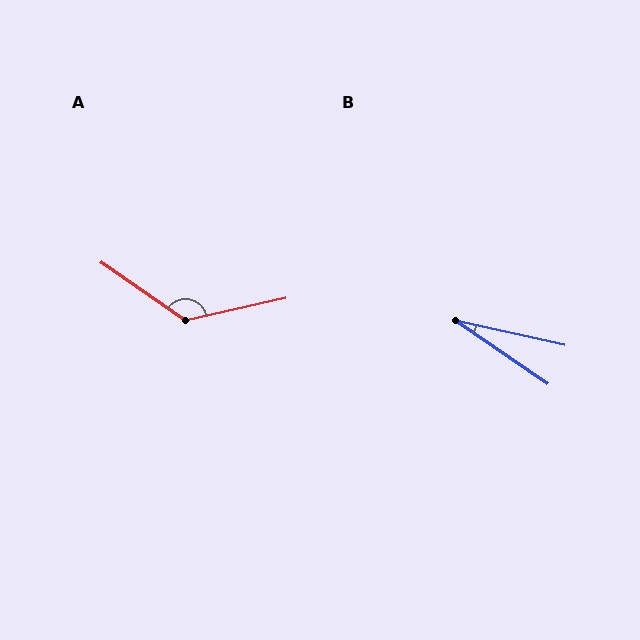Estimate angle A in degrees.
Approximately 133 degrees.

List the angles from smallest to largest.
B (22°), A (133°).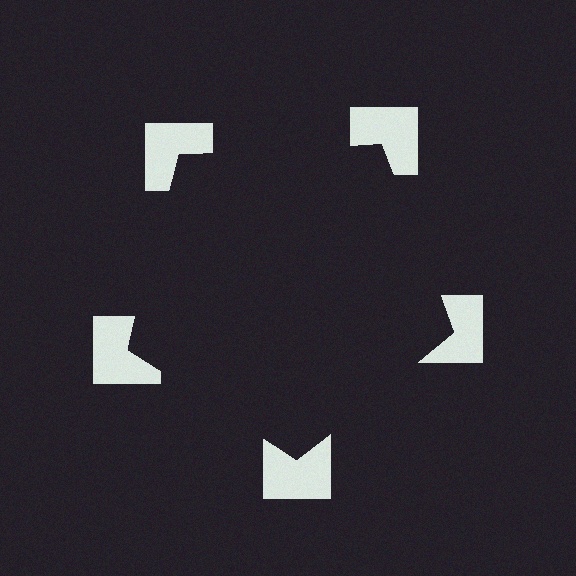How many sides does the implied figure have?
5 sides.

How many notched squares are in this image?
There are 5 — one at each vertex of the illusory pentagon.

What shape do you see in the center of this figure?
An illusory pentagon — its edges are inferred from the aligned wedge cuts in the notched squares, not physically drawn.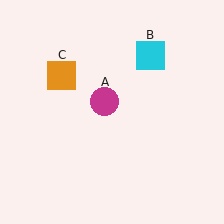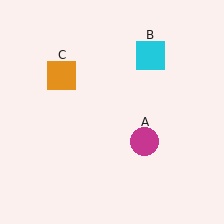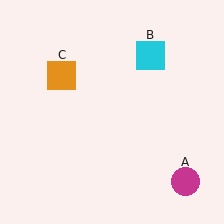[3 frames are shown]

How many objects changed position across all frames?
1 object changed position: magenta circle (object A).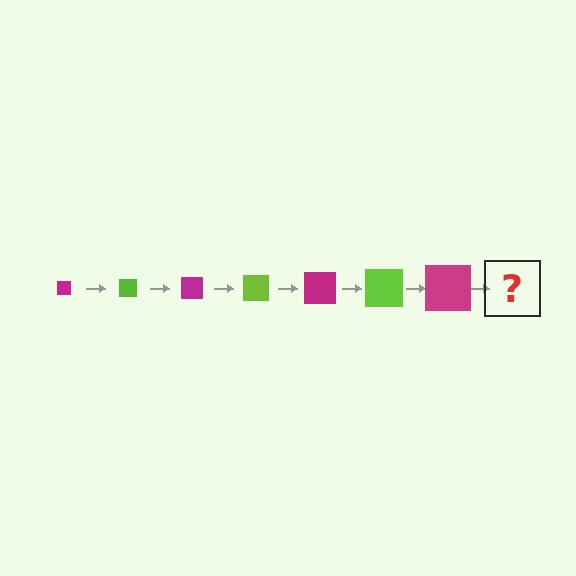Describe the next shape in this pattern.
It should be a lime square, larger than the previous one.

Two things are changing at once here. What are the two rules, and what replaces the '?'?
The two rules are that the square grows larger each step and the color cycles through magenta and lime. The '?' should be a lime square, larger than the previous one.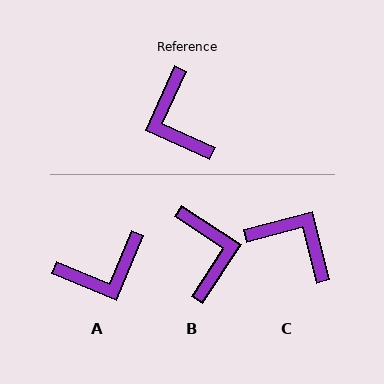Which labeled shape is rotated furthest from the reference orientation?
B, about 171 degrees away.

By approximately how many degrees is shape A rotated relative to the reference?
Approximately 92 degrees counter-clockwise.